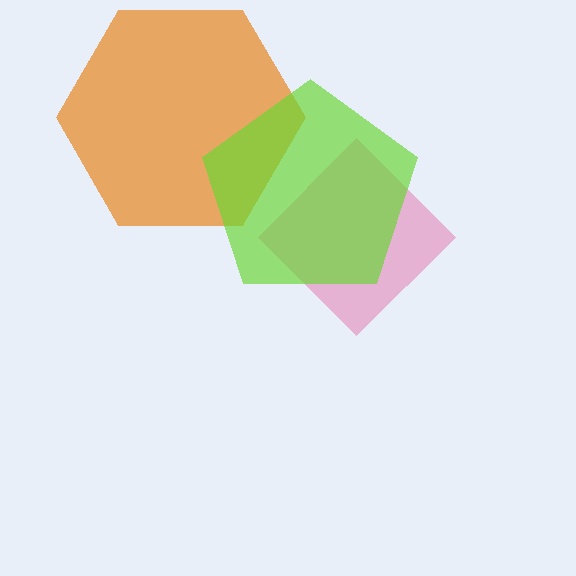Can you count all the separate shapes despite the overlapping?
Yes, there are 3 separate shapes.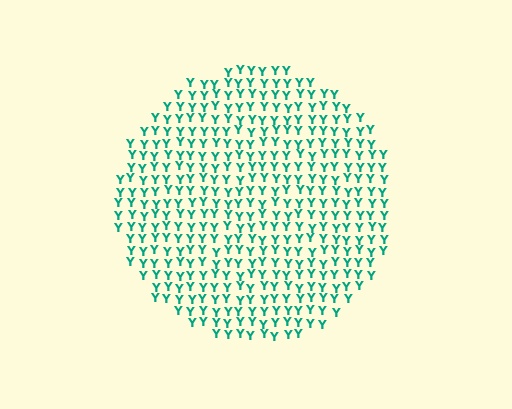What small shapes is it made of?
It is made of small letter Y's.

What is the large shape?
The large shape is a circle.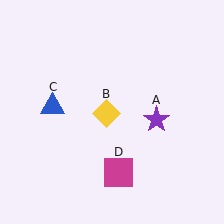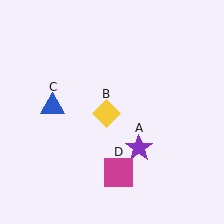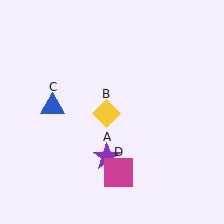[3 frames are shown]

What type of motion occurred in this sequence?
The purple star (object A) rotated clockwise around the center of the scene.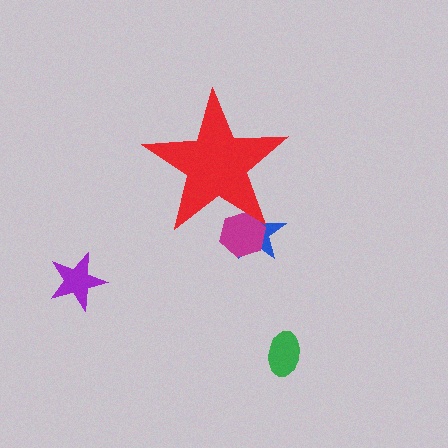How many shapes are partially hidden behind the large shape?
2 shapes are partially hidden.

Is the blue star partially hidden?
Yes, the blue star is partially hidden behind the red star.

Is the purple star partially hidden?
No, the purple star is fully visible.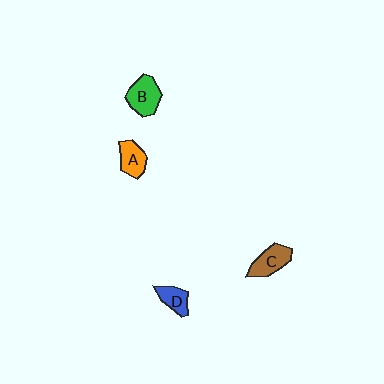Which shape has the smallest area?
Shape D (blue).